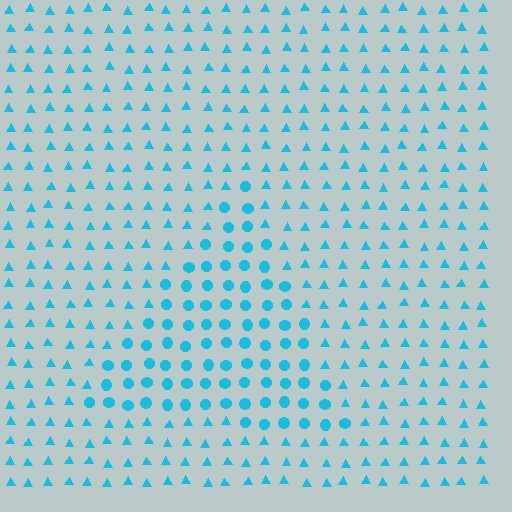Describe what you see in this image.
The image is filled with small cyan elements arranged in a uniform grid. A triangle-shaped region contains circles, while the surrounding area contains triangles. The boundary is defined purely by the change in element shape.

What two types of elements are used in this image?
The image uses circles inside the triangle region and triangles outside it.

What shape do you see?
I see a triangle.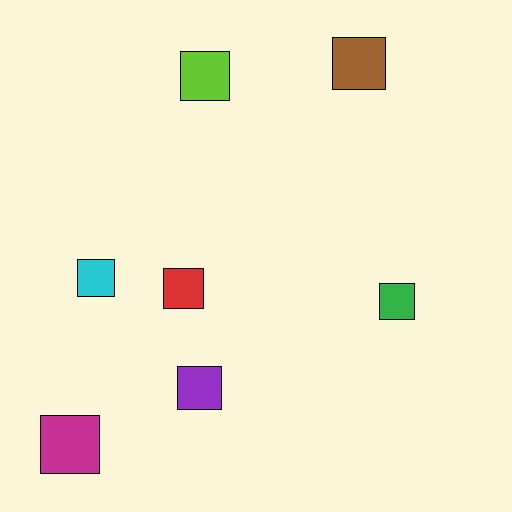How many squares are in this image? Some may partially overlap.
There are 7 squares.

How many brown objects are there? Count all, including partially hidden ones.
There is 1 brown object.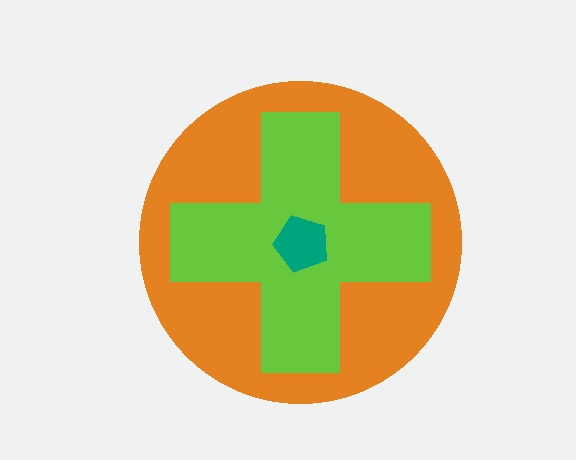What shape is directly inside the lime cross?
The teal pentagon.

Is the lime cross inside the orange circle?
Yes.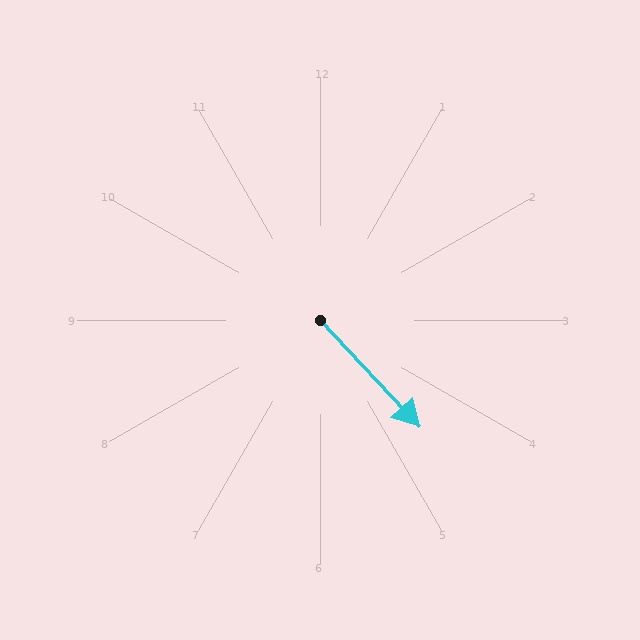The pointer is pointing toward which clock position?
Roughly 5 o'clock.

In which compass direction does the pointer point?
Southeast.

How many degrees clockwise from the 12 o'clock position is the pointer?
Approximately 137 degrees.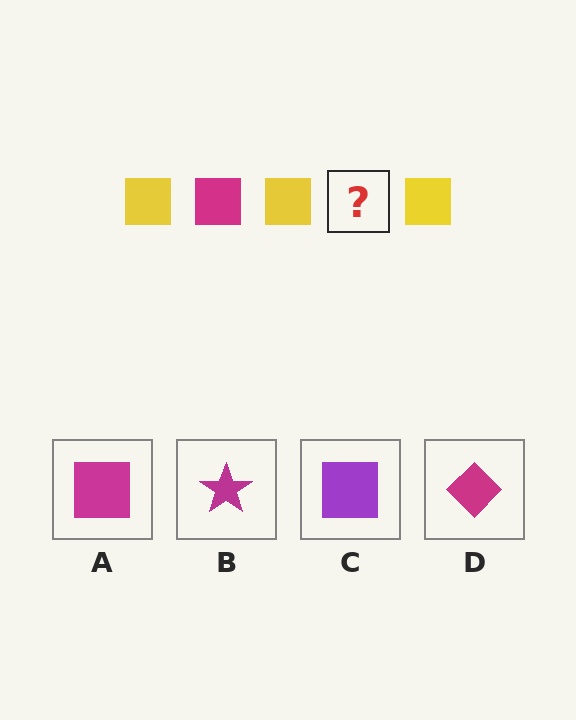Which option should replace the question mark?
Option A.